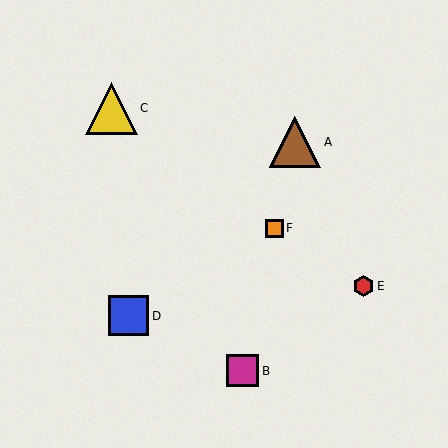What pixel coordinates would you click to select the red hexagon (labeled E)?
Click at (363, 286) to select the red hexagon E.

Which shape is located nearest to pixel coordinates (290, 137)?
The brown triangle (labeled A) at (295, 142) is nearest to that location.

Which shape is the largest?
The yellow triangle (labeled C) is the largest.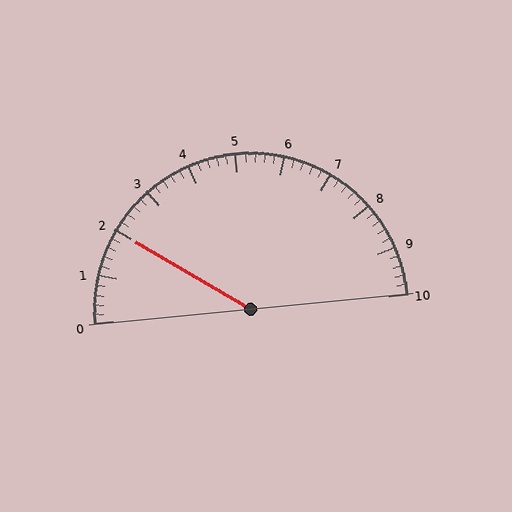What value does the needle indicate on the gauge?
The needle indicates approximately 2.0.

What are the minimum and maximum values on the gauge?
The gauge ranges from 0 to 10.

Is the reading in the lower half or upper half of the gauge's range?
The reading is in the lower half of the range (0 to 10).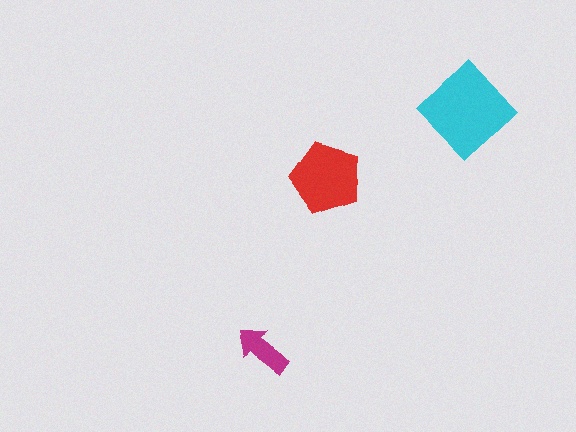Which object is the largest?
The cyan diamond.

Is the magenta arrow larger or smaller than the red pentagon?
Smaller.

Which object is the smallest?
The magenta arrow.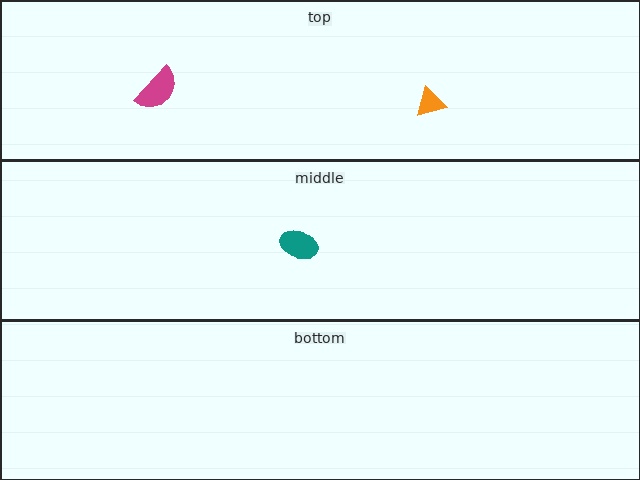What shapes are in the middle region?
The teal ellipse.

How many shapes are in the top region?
2.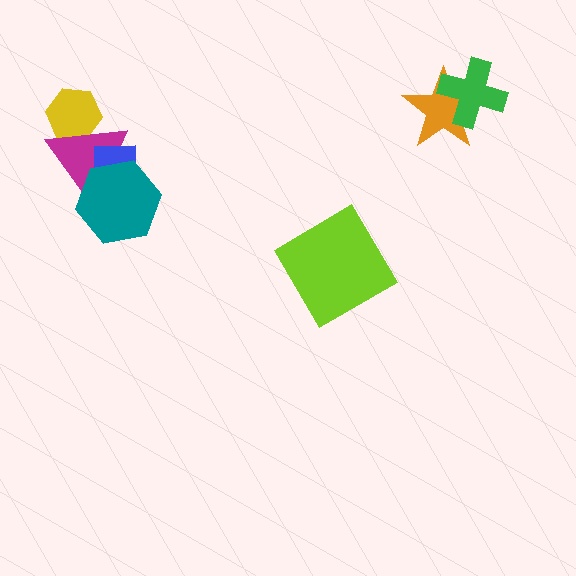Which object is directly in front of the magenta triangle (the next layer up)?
The blue square is directly in front of the magenta triangle.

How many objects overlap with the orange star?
1 object overlaps with the orange star.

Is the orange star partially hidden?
Yes, it is partially covered by another shape.